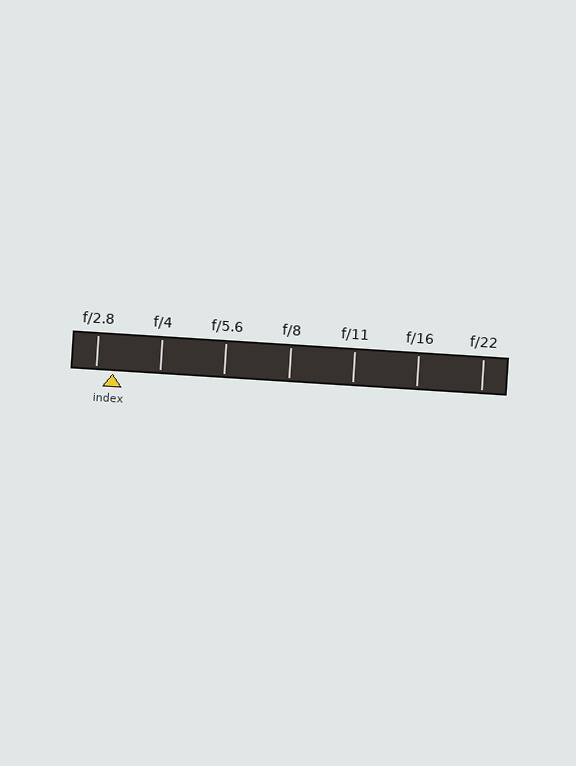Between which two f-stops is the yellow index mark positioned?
The index mark is between f/2.8 and f/4.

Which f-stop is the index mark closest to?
The index mark is closest to f/2.8.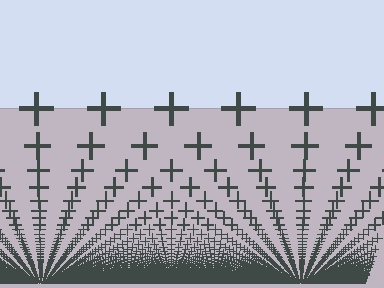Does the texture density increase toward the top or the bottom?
Density increases toward the bottom.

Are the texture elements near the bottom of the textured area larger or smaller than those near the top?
Smaller. The gradient is inverted — elements near the bottom are smaller and denser.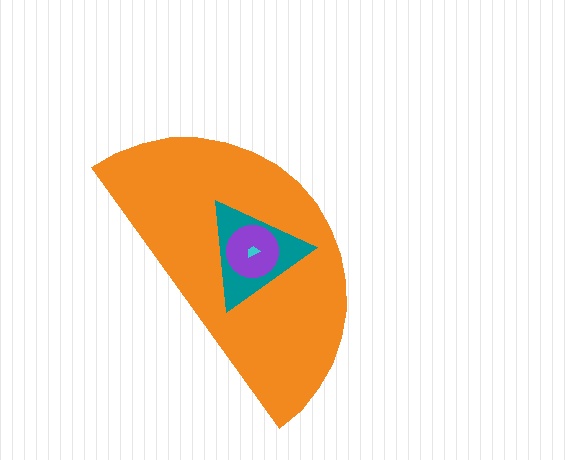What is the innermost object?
The cyan trapezoid.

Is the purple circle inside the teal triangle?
Yes.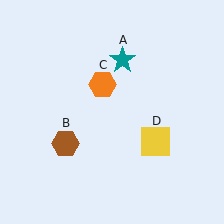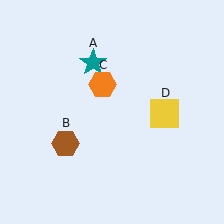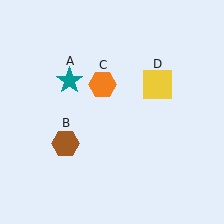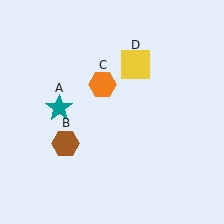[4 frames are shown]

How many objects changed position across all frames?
2 objects changed position: teal star (object A), yellow square (object D).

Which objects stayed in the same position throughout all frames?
Brown hexagon (object B) and orange hexagon (object C) remained stationary.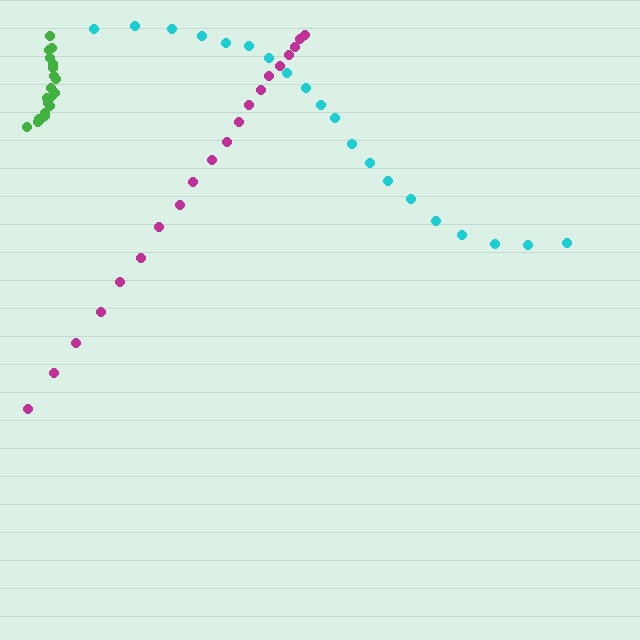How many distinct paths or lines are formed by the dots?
There are 3 distinct paths.